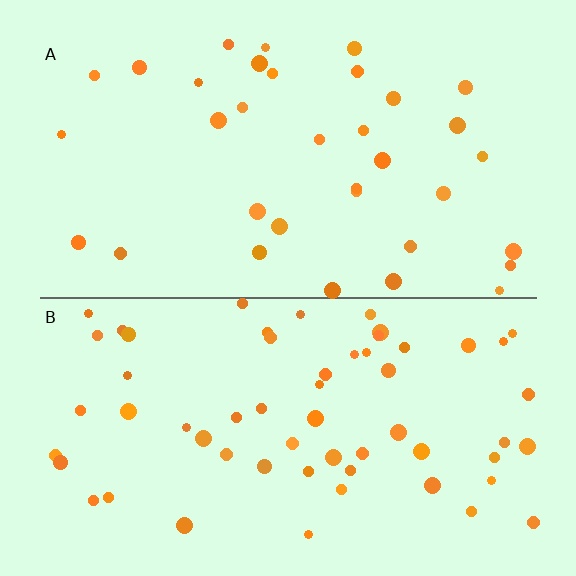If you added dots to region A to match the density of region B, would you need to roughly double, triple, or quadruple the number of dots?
Approximately double.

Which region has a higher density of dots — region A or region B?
B (the bottom).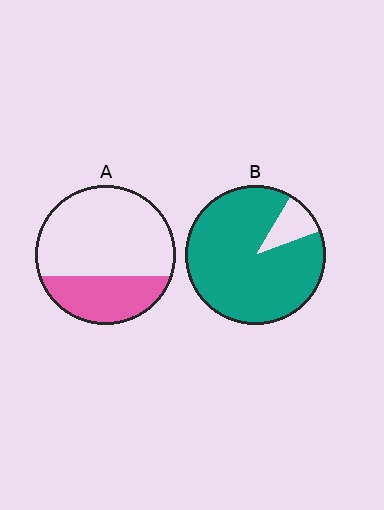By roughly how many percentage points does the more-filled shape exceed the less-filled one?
By roughly 60 percentage points (B over A).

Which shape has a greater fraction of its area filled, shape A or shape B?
Shape B.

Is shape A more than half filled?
No.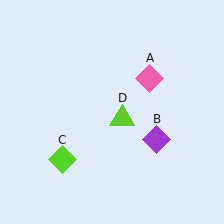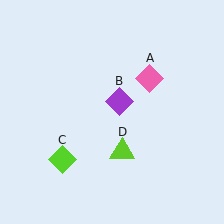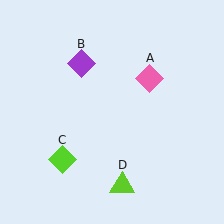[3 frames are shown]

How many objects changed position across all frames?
2 objects changed position: purple diamond (object B), lime triangle (object D).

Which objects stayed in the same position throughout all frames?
Pink diamond (object A) and lime diamond (object C) remained stationary.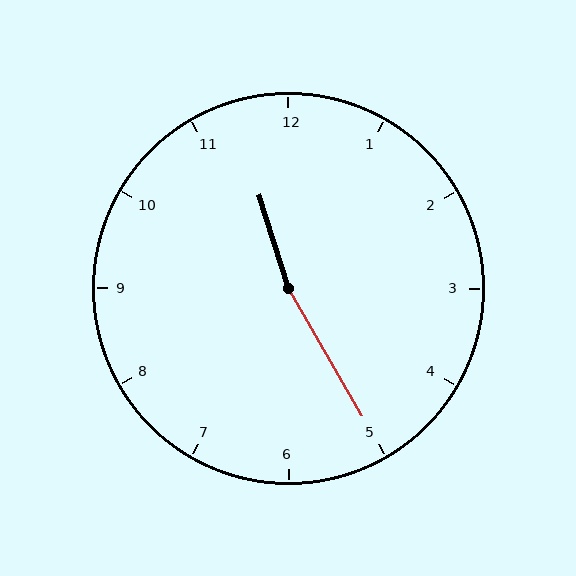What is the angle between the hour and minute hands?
Approximately 168 degrees.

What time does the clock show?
11:25.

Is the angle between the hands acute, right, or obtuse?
It is obtuse.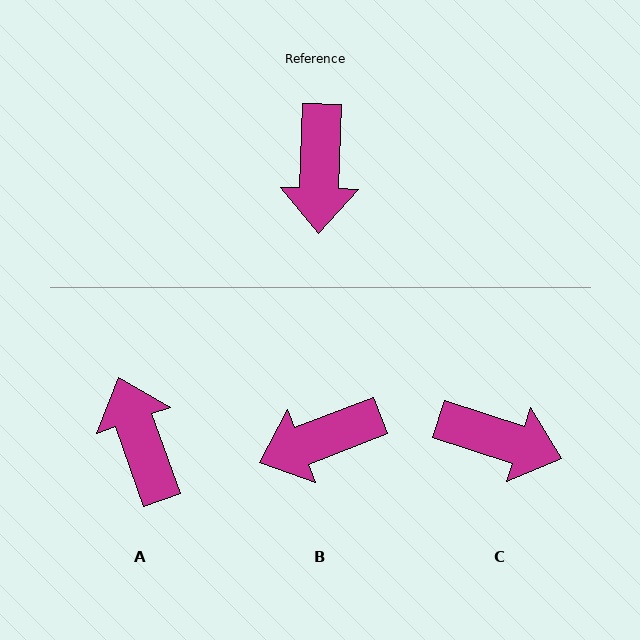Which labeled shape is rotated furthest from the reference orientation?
A, about 159 degrees away.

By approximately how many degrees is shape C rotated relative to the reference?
Approximately 74 degrees counter-clockwise.